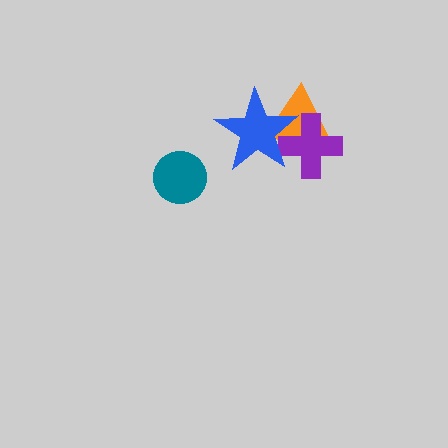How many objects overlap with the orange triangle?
2 objects overlap with the orange triangle.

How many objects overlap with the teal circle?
0 objects overlap with the teal circle.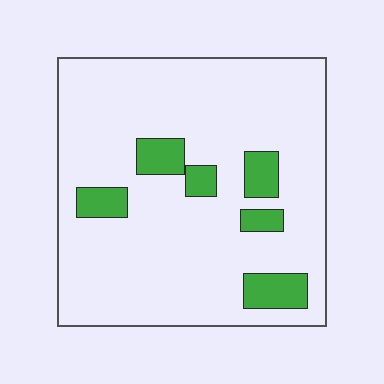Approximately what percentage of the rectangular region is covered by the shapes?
Approximately 15%.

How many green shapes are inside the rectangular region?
6.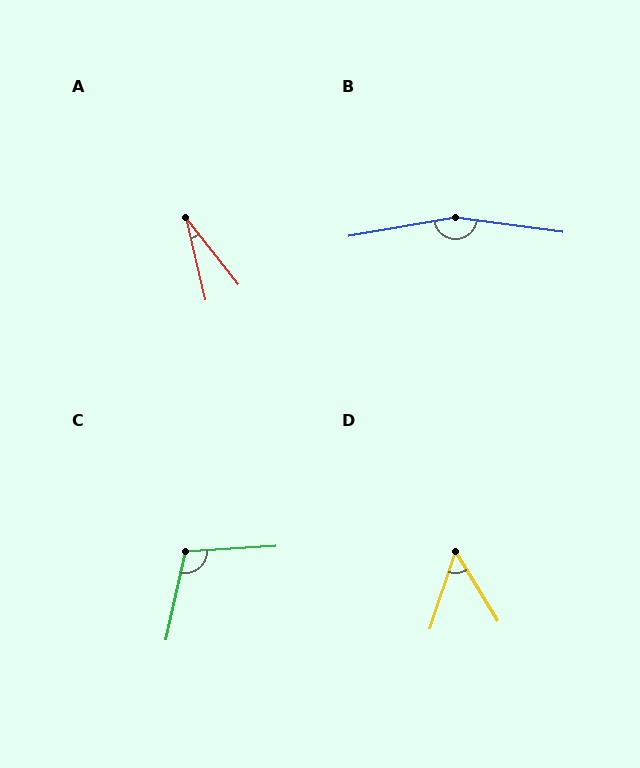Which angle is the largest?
B, at approximately 163 degrees.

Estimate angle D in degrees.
Approximately 49 degrees.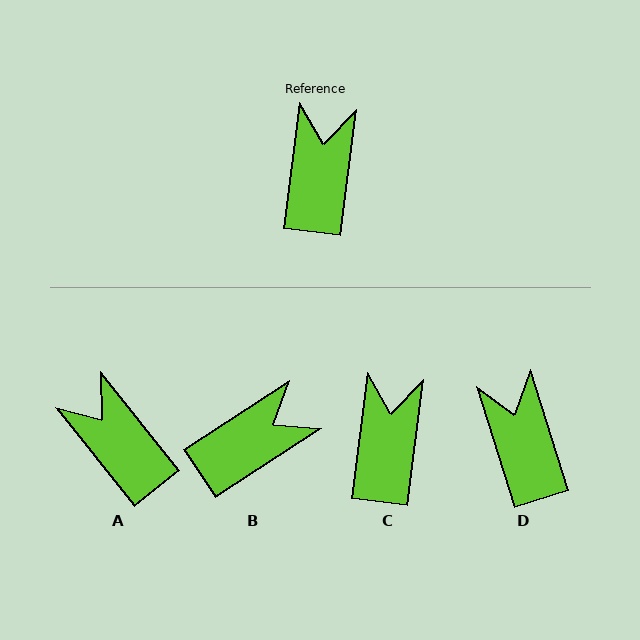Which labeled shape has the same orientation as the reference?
C.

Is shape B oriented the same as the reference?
No, it is off by about 50 degrees.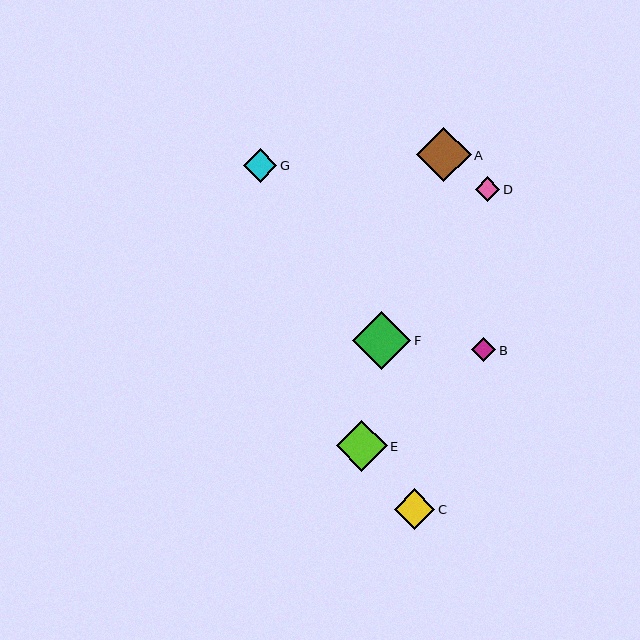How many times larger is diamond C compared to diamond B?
Diamond C is approximately 1.7 times the size of diamond B.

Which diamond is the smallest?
Diamond B is the smallest with a size of approximately 24 pixels.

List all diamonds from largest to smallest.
From largest to smallest: F, A, E, C, G, D, B.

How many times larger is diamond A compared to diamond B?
Diamond A is approximately 2.3 times the size of diamond B.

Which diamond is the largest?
Diamond F is the largest with a size of approximately 58 pixels.